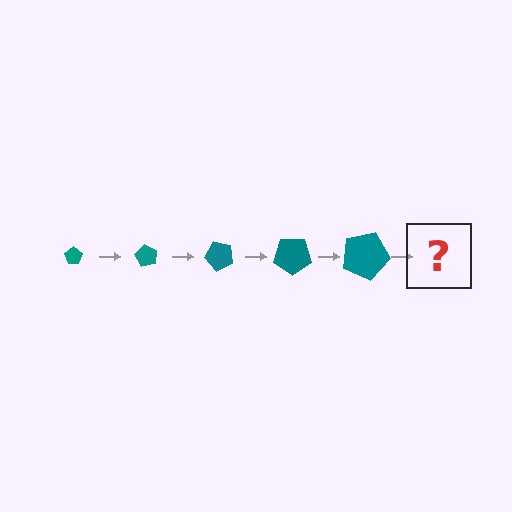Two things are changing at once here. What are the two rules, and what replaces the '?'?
The two rules are that the pentagon grows larger each step and it rotates 60 degrees each step. The '?' should be a pentagon, larger than the previous one and rotated 300 degrees from the start.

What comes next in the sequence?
The next element should be a pentagon, larger than the previous one and rotated 300 degrees from the start.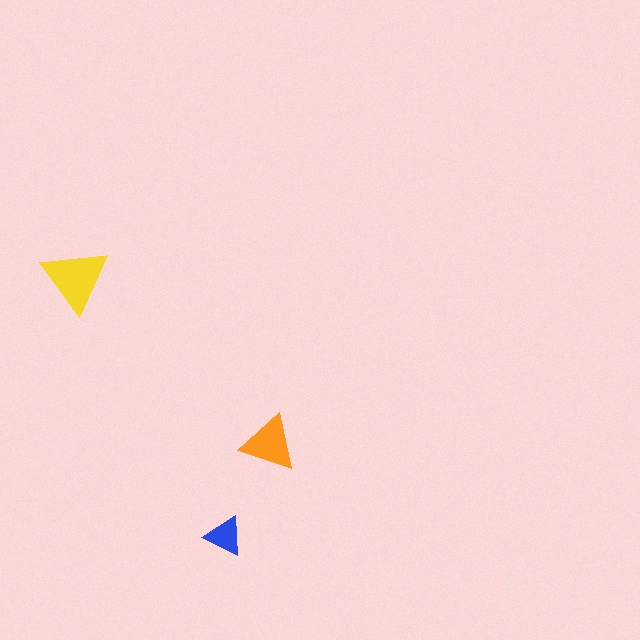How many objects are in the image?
There are 3 objects in the image.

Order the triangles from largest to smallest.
the yellow one, the orange one, the blue one.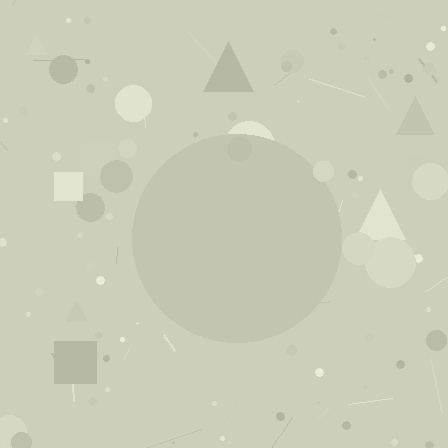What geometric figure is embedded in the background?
A circle is embedded in the background.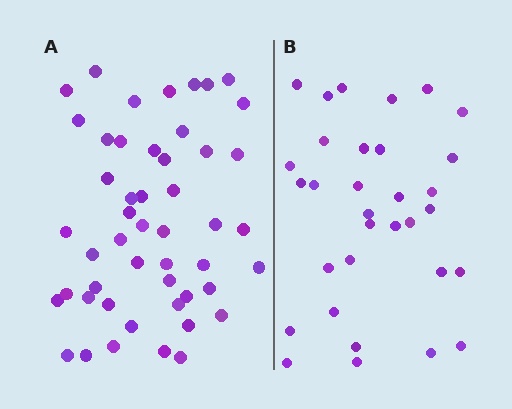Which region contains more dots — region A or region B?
Region A (the left region) has more dots.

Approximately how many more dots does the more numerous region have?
Region A has approximately 15 more dots than region B.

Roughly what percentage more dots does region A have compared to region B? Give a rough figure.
About 55% more.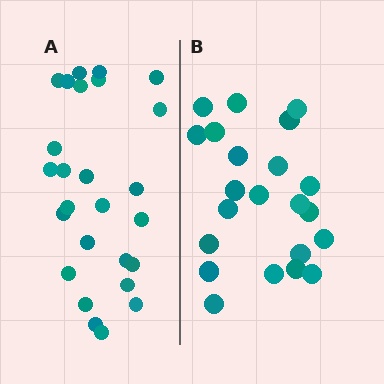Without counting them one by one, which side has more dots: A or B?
Region A (the left region) has more dots.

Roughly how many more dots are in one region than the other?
Region A has about 4 more dots than region B.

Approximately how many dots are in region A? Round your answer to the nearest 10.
About 30 dots. (The exact count is 26, which rounds to 30.)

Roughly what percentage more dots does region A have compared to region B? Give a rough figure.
About 20% more.